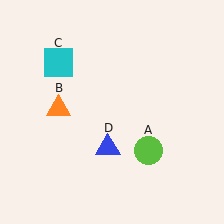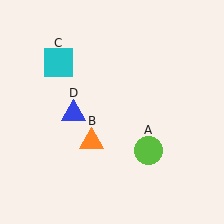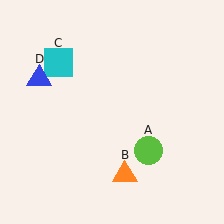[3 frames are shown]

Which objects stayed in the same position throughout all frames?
Lime circle (object A) and cyan square (object C) remained stationary.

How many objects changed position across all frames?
2 objects changed position: orange triangle (object B), blue triangle (object D).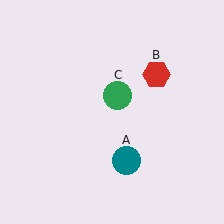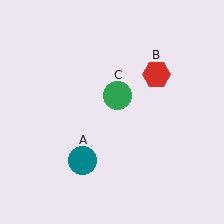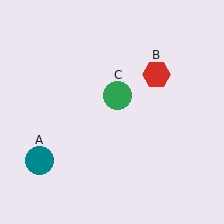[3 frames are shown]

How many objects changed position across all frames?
1 object changed position: teal circle (object A).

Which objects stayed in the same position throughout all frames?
Red hexagon (object B) and green circle (object C) remained stationary.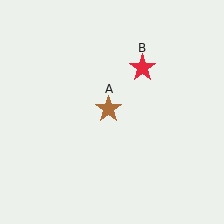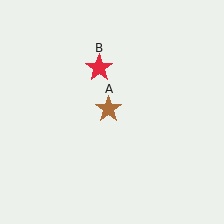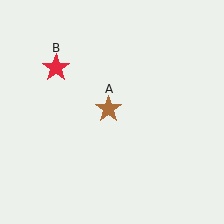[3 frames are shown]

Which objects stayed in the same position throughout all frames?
Brown star (object A) remained stationary.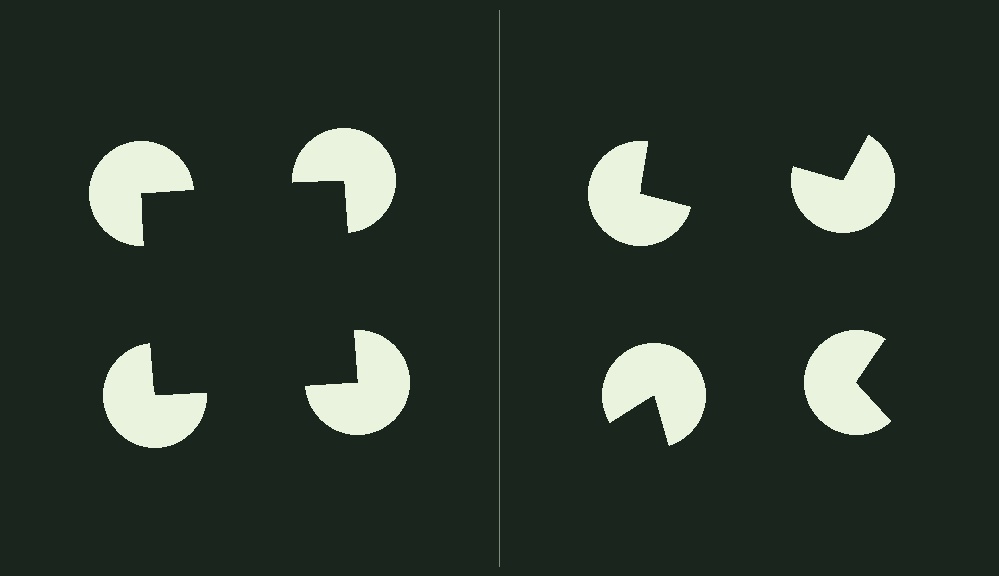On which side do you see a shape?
An illusory square appears on the left side. On the right side the wedge cuts are rotated, so no coherent shape forms.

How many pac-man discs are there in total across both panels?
8 — 4 on each side.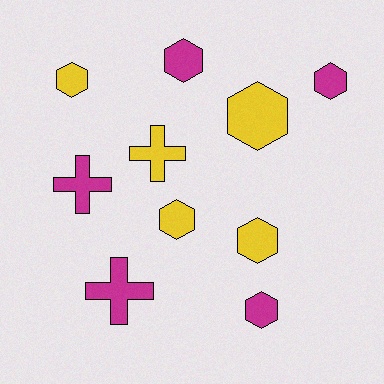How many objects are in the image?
There are 10 objects.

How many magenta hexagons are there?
There are 3 magenta hexagons.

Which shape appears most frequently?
Hexagon, with 7 objects.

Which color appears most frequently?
Magenta, with 5 objects.